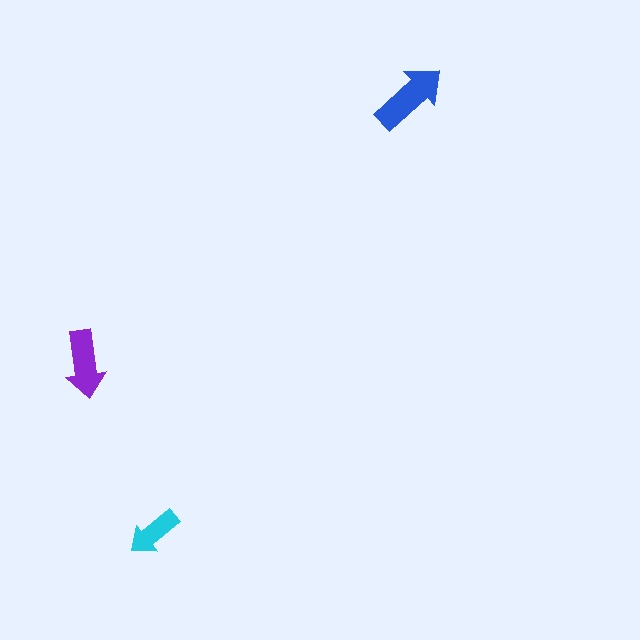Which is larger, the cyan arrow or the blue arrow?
The blue one.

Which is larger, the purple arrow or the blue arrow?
The blue one.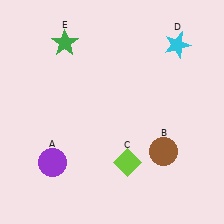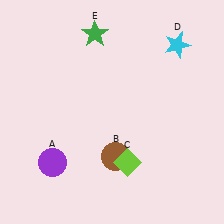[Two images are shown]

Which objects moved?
The objects that moved are: the brown circle (B), the green star (E).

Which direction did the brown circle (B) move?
The brown circle (B) moved left.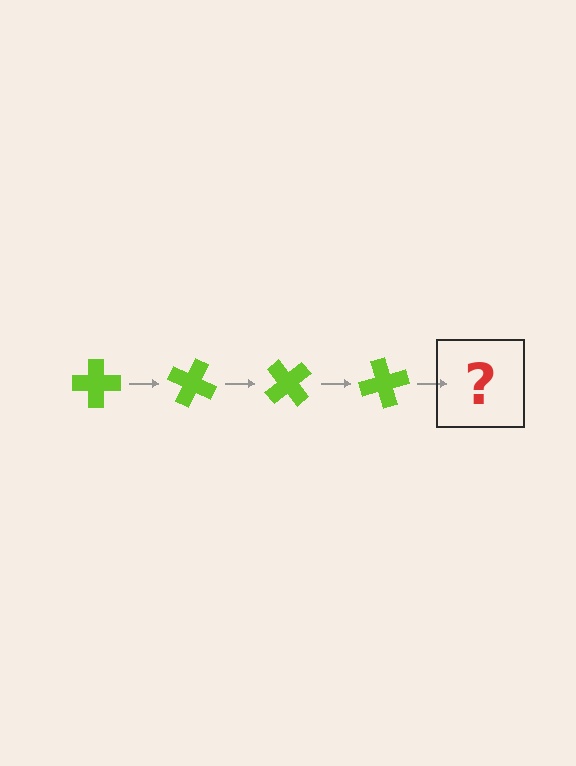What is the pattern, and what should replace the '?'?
The pattern is that the cross rotates 25 degrees each step. The '?' should be a lime cross rotated 100 degrees.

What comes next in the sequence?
The next element should be a lime cross rotated 100 degrees.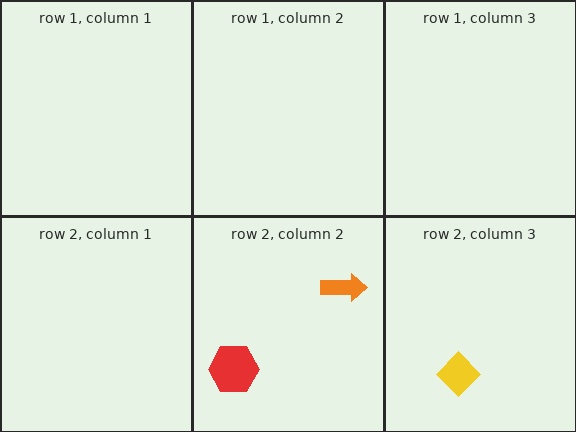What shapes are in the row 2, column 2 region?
The red hexagon, the orange arrow.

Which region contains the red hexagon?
The row 2, column 2 region.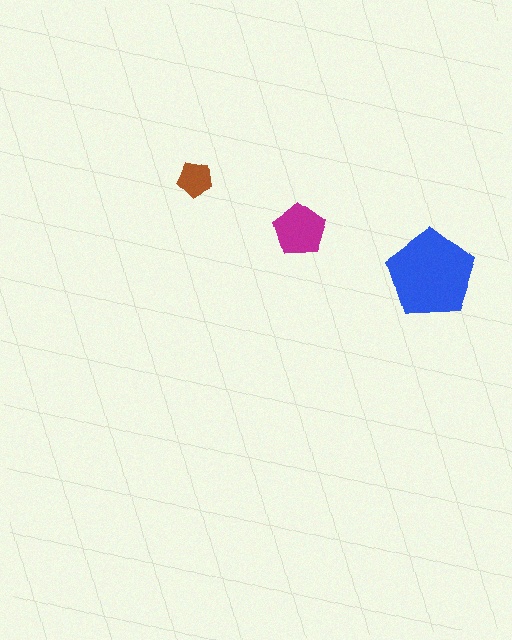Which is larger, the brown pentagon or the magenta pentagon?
The magenta one.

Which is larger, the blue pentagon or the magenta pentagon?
The blue one.